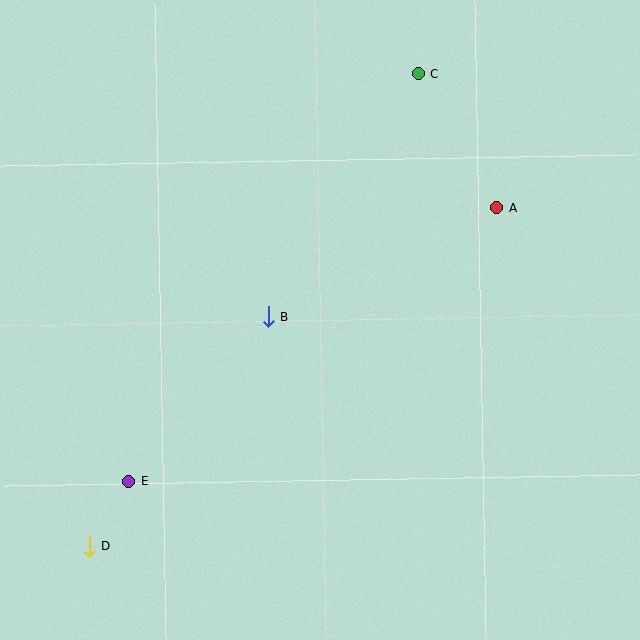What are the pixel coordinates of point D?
Point D is at (89, 546).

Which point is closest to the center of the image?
Point B at (268, 317) is closest to the center.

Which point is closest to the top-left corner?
Point B is closest to the top-left corner.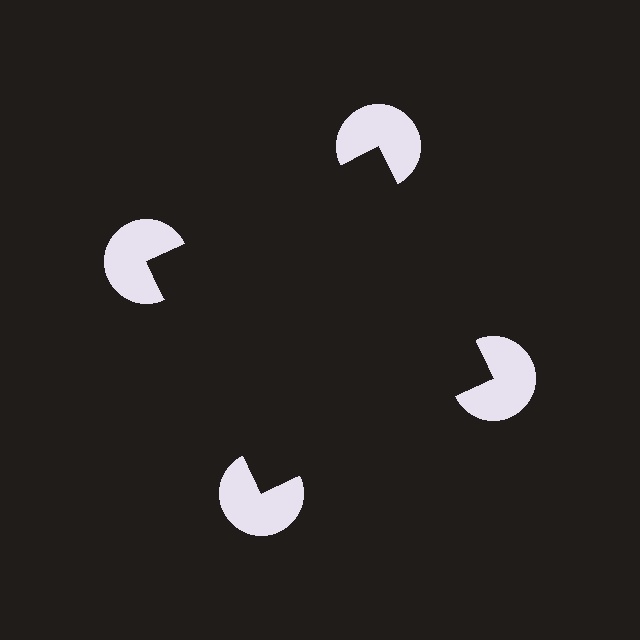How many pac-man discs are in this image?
There are 4 — one at each vertex of the illusory square.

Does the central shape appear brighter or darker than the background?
It typically appears slightly darker than the background, even though no actual brightness change is drawn.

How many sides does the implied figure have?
4 sides.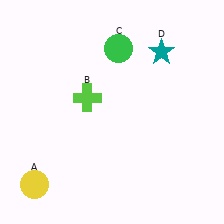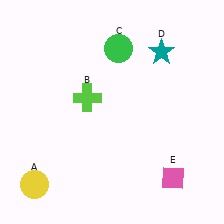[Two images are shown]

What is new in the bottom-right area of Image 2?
A pink diamond (E) was added in the bottom-right area of Image 2.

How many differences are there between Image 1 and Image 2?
There is 1 difference between the two images.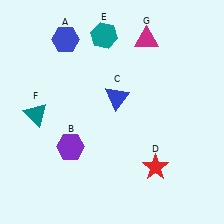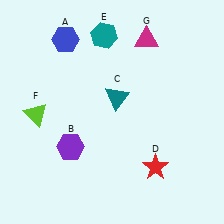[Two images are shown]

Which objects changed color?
C changed from blue to teal. F changed from teal to lime.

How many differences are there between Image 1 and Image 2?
There are 2 differences between the two images.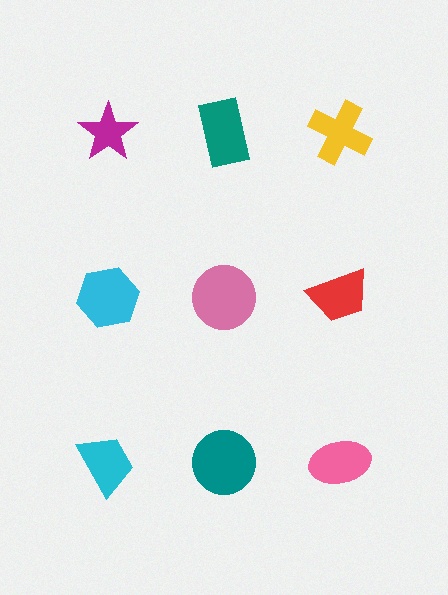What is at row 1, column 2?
A teal rectangle.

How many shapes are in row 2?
3 shapes.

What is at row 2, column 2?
A pink circle.